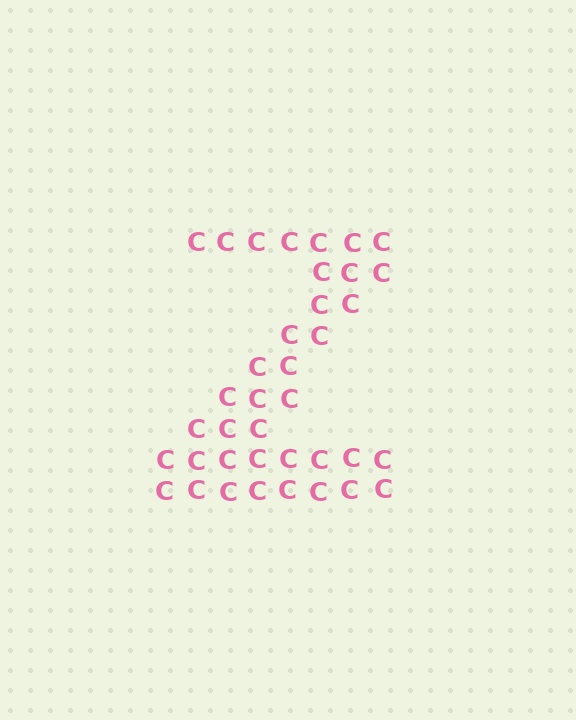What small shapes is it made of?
It is made of small letter C's.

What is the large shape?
The large shape is the letter Z.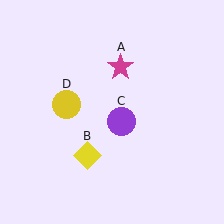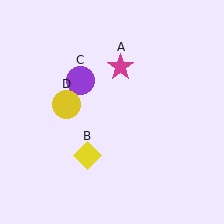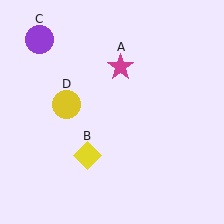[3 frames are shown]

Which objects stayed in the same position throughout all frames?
Magenta star (object A) and yellow diamond (object B) and yellow circle (object D) remained stationary.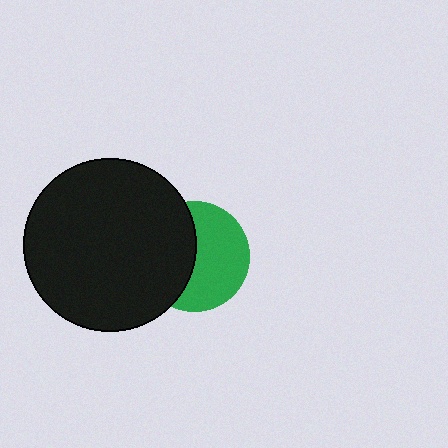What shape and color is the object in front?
The object in front is a black circle.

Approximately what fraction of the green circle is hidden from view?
Roughly 45% of the green circle is hidden behind the black circle.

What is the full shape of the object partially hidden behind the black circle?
The partially hidden object is a green circle.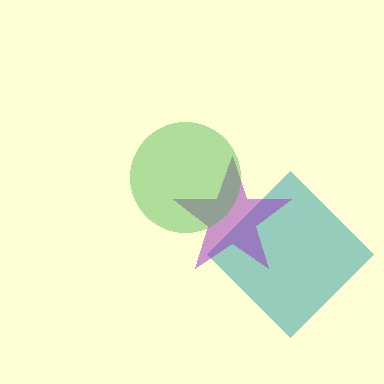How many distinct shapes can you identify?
There are 3 distinct shapes: a teal diamond, a purple star, a green circle.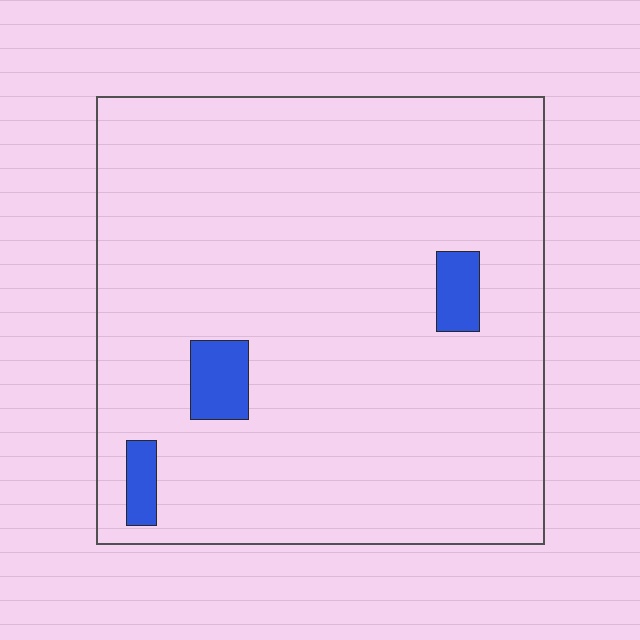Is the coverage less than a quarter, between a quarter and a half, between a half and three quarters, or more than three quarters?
Less than a quarter.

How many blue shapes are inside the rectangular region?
3.